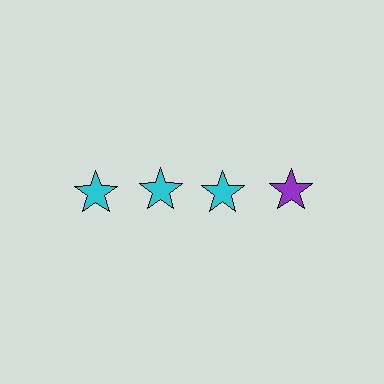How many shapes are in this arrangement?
There are 4 shapes arranged in a grid pattern.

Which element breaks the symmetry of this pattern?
The purple star in the top row, second from right column breaks the symmetry. All other shapes are cyan stars.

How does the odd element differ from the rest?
It has a different color: purple instead of cyan.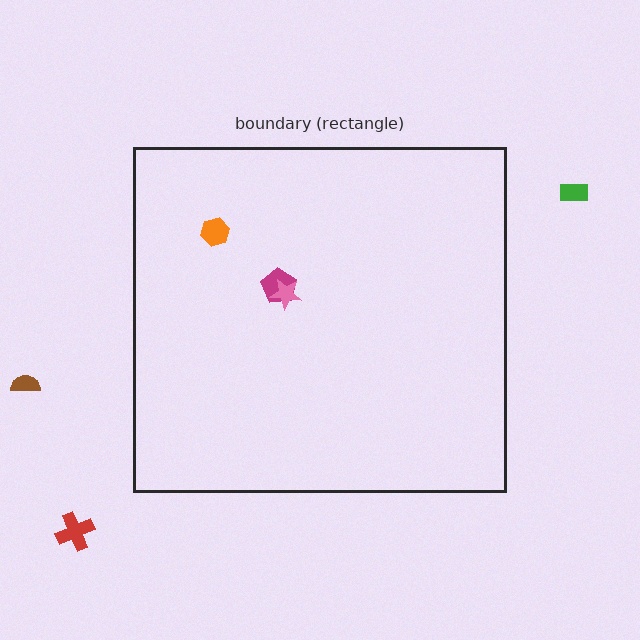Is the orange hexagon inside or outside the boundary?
Inside.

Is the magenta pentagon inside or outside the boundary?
Inside.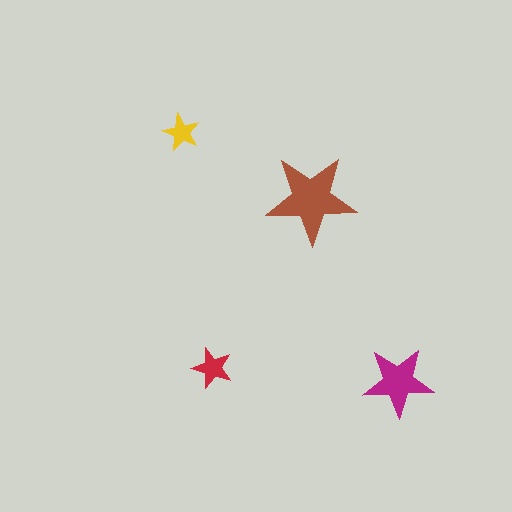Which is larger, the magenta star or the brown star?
The brown one.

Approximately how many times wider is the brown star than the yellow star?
About 2.5 times wider.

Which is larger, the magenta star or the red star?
The magenta one.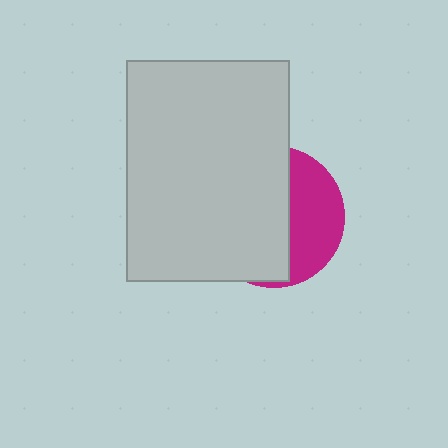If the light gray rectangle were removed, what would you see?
You would see the complete magenta circle.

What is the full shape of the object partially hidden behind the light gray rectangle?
The partially hidden object is a magenta circle.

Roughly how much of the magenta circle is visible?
A small part of it is visible (roughly 38%).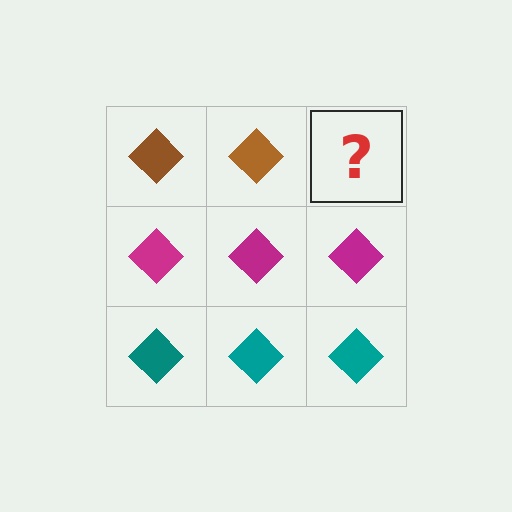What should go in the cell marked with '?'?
The missing cell should contain a brown diamond.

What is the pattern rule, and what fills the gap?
The rule is that each row has a consistent color. The gap should be filled with a brown diamond.